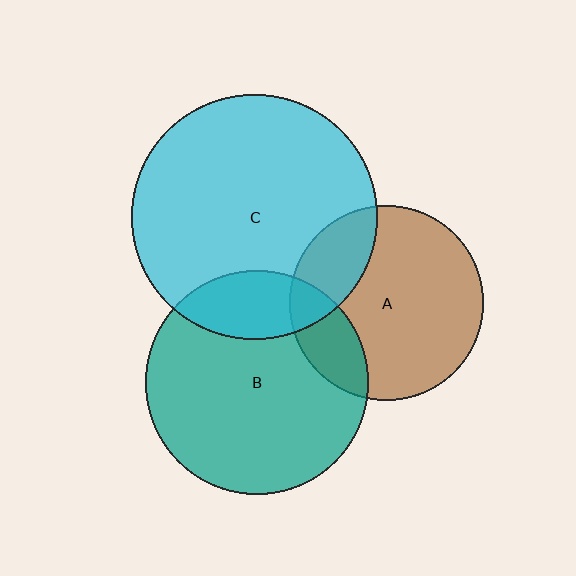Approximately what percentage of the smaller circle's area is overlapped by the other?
Approximately 20%.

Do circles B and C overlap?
Yes.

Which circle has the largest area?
Circle C (cyan).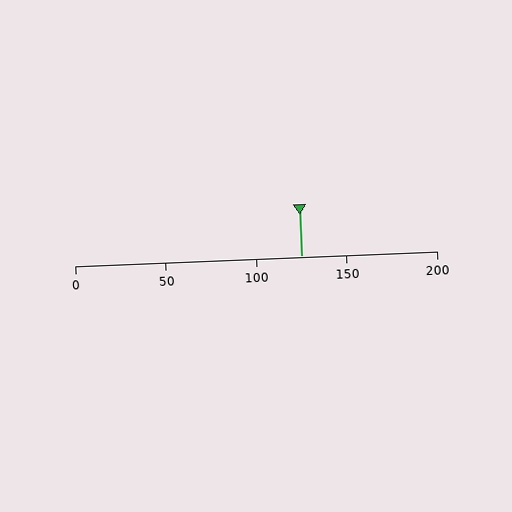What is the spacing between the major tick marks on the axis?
The major ticks are spaced 50 apart.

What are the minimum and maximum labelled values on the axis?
The axis runs from 0 to 200.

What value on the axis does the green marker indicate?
The marker indicates approximately 125.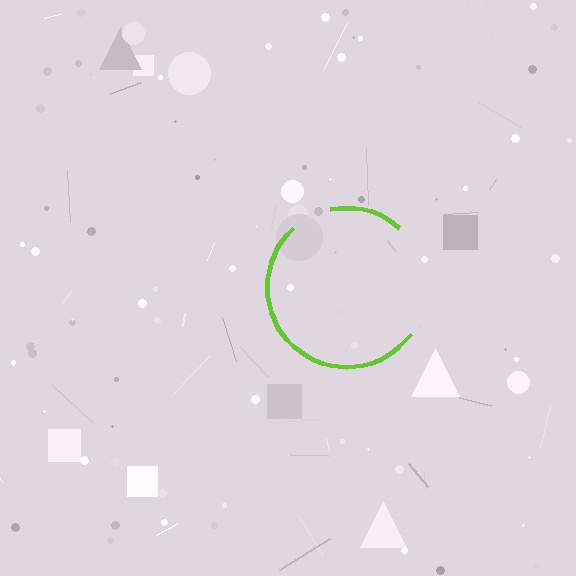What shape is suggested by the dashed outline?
The dashed outline suggests a circle.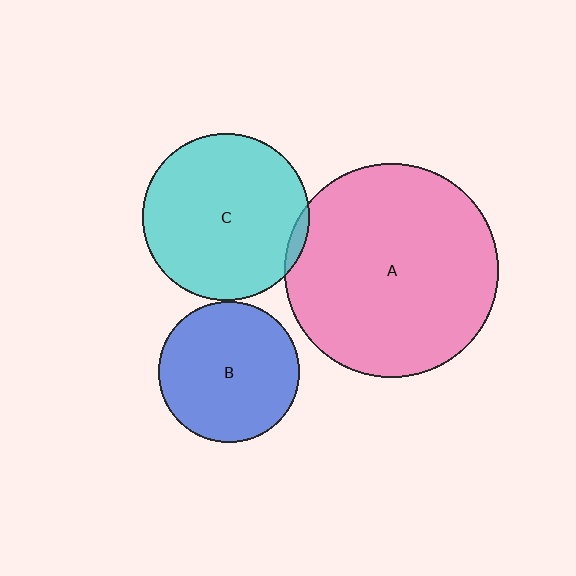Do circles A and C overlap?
Yes.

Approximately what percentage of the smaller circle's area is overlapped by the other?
Approximately 5%.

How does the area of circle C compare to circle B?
Approximately 1.4 times.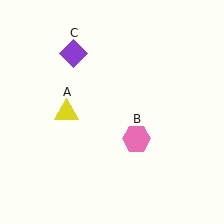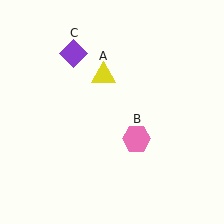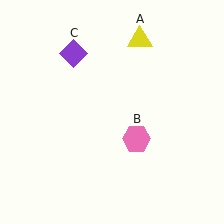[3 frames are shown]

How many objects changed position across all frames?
1 object changed position: yellow triangle (object A).